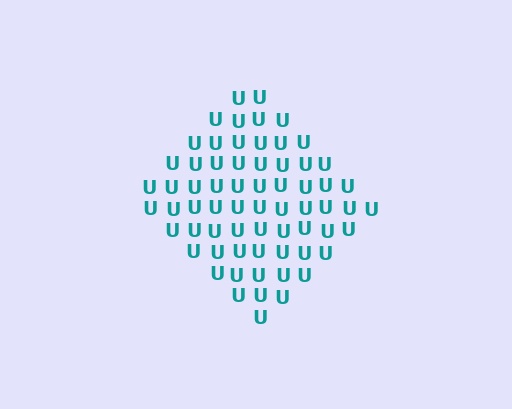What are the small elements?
The small elements are letter U's.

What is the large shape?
The large shape is a diamond.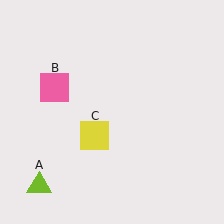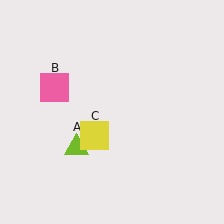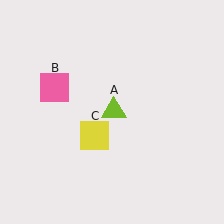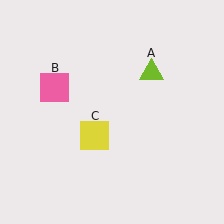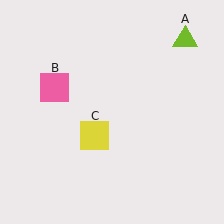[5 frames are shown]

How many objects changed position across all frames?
1 object changed position: lime triangle (object A).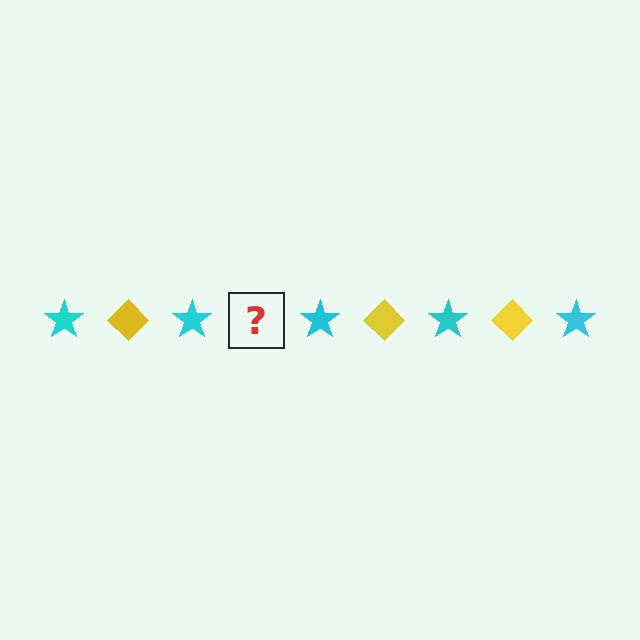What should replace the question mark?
The question mark should be replaced with a yellow diamond.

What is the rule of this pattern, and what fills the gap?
The rule is that the pattern alternates between cyan star and yellow diamond. The gap should be filled with a yellow diamond.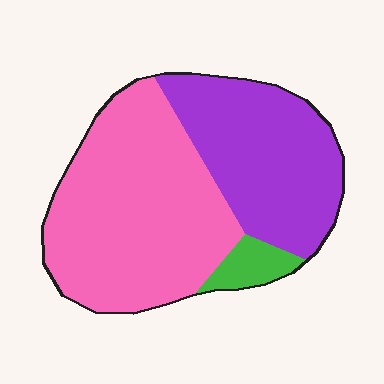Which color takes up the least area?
Green, at roughly 5%.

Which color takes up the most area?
Pink, at roughly 55%.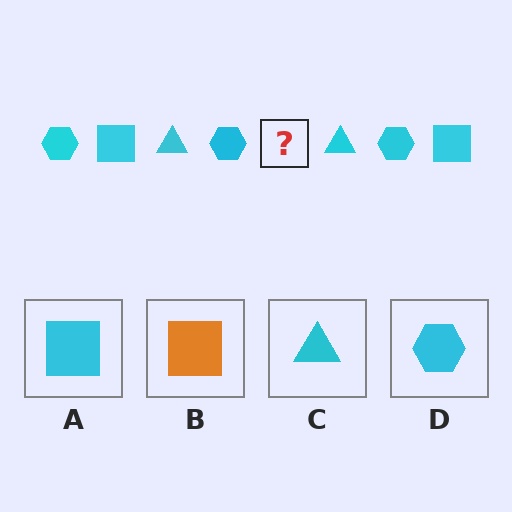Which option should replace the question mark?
Option A.